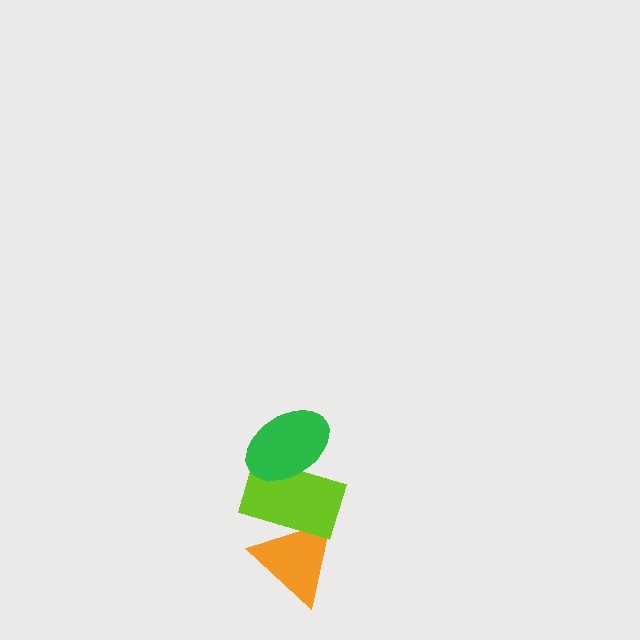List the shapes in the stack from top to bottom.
From top to bottom: the green ellipse, the lime rectangle, the orange triangle.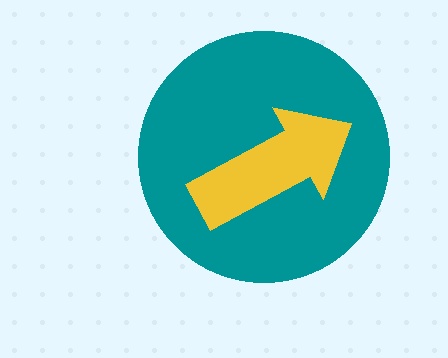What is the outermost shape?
The teal circle.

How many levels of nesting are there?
2.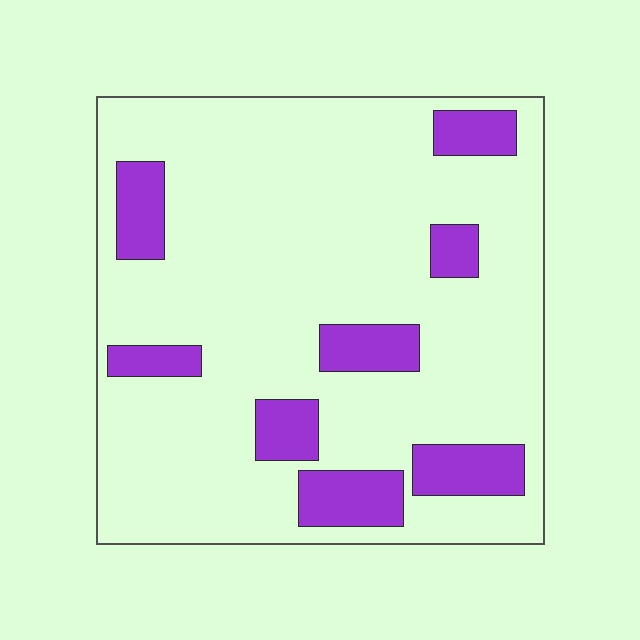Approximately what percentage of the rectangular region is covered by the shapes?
Approximately 15%.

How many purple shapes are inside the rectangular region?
8.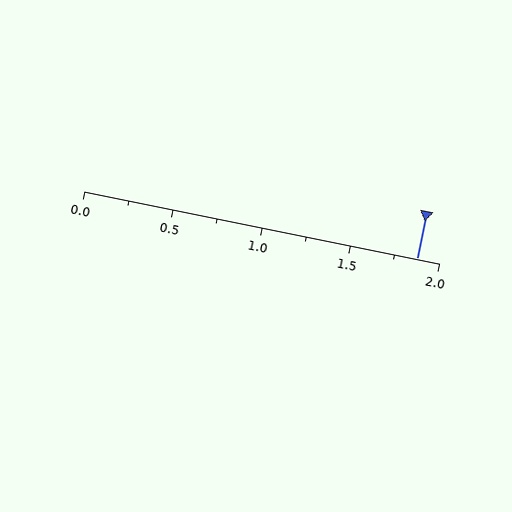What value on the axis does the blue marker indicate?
The marker indicates approximately 1.88.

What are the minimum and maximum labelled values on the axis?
The axis runs from 0.0 to 2.0.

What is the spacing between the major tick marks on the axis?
The major ticks are spaced 0.5 apart.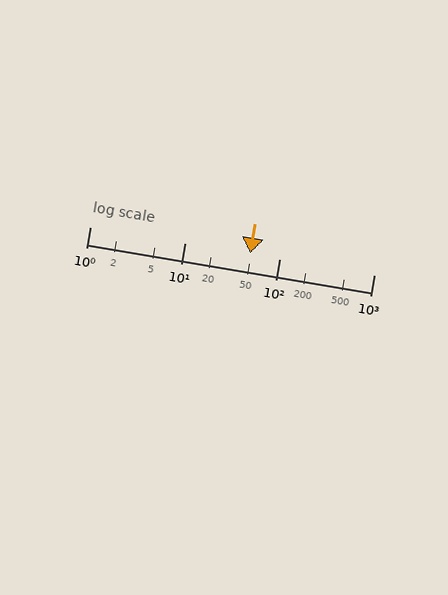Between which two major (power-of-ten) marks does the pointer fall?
The pointer is between 10 and 100.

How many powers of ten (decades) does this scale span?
The scale spans 3 decades, from 1 to 1000.